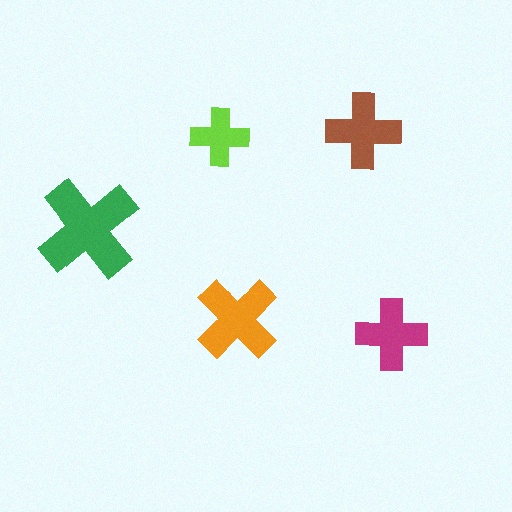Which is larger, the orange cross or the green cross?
The green one.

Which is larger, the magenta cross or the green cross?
The green one.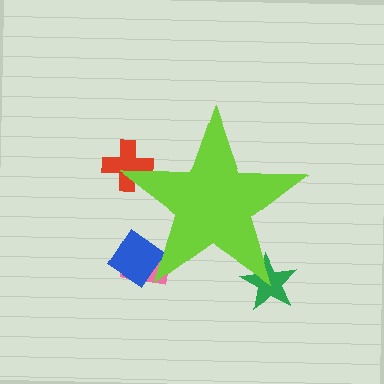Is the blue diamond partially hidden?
Yes, the blue diamond is partially hidden behind the lime star.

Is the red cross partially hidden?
Yes, the red cross is partially hidden behind the lime star.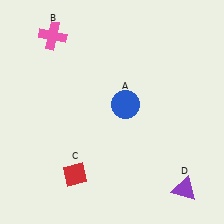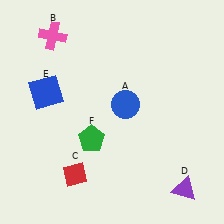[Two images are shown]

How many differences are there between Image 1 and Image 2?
There are 2 differences between the two images.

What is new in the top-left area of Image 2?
A blue square (E) was added in the top-left area of Image 2.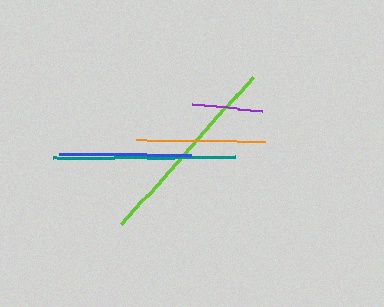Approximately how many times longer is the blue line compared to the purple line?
The blue line is approximately 1.9 times the length of the purple line.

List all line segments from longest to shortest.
From longest to shortest: lime, teal, blue, orange, purple.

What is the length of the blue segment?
The blue segment is approximately 132 pixels long.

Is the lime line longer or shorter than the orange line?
The lime line is longer than the orange line.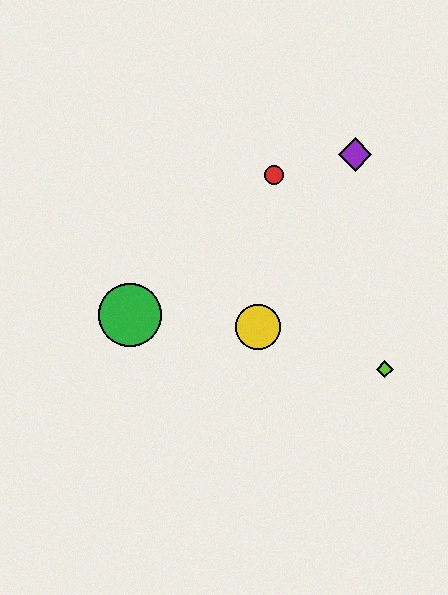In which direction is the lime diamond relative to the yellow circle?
The lime diamond is to the right of the yellow circle.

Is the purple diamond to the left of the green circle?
No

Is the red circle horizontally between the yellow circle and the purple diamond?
Yes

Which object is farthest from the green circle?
The purple diamond is farthest from the green circle.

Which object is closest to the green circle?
The yellow circle is closest to the green circle.